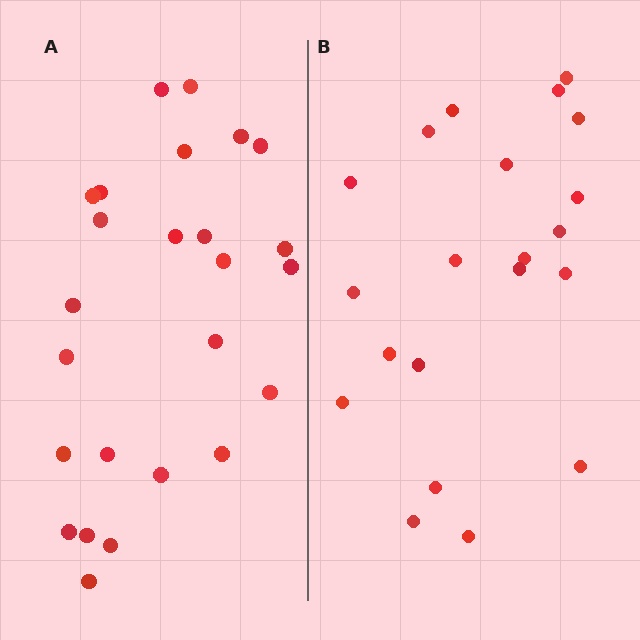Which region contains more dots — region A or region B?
Region A (the left region) has more dots.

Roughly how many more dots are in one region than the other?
Region A has about 4 more dots than region B.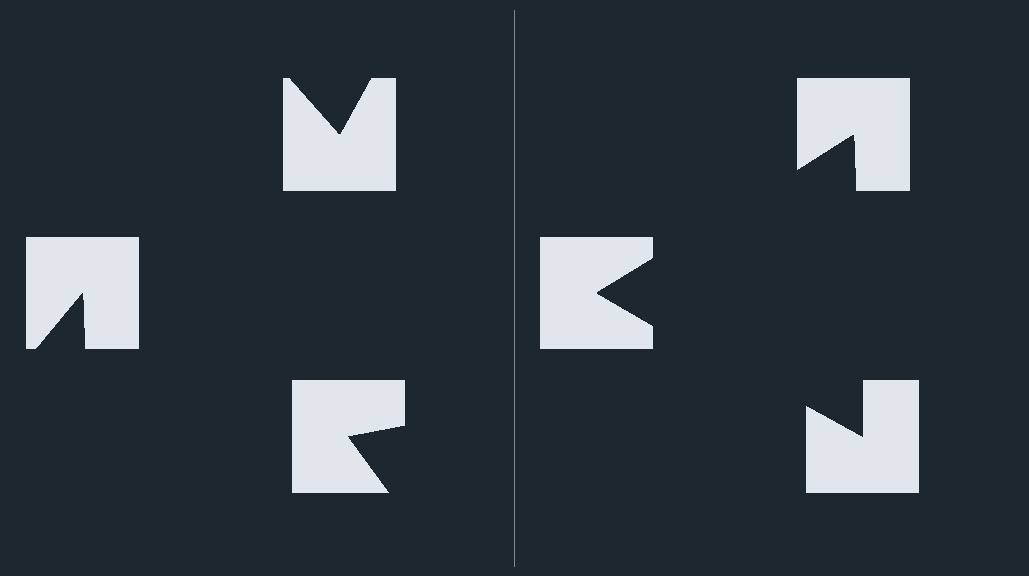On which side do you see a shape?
An illusory triangle appears on the right side. On the left side the wedge cuts are rotated, so no coherent shape forms.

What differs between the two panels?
The notched squares are positioned identically on both sides; only the wedge orientations differ. On the right they align to a triangle; on the left they are misaligned.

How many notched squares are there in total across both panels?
6 — 3 on each side.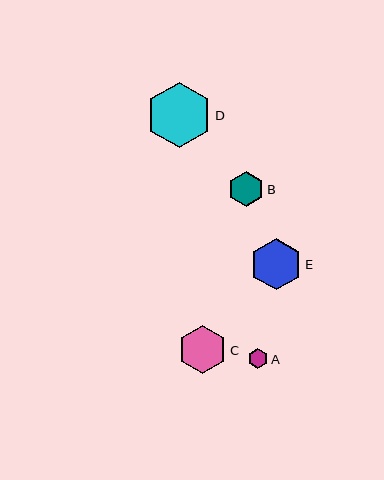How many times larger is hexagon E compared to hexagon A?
Hexagon E is approximately 2.6 times the size of hexagon A.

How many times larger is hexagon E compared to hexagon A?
Hexagon E is approximately 2.6 times the size of hexagon A.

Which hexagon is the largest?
Hexagon D is the largest with a size of approximately 65 pixels.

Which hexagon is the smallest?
Hexagon A is the smallest with a size of approximately 20 pixels.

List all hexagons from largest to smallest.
From largest to smallest: D, E, C, B, A.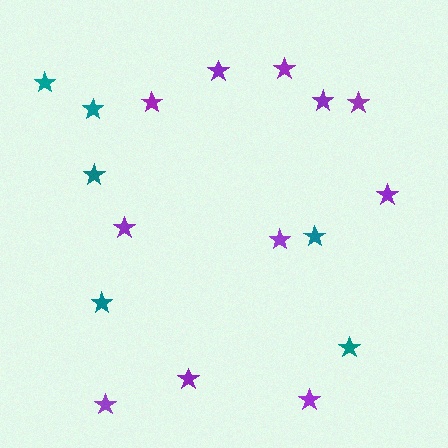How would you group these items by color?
There are 2 groups: one group of purple stars (11) and one group of teal stars (6).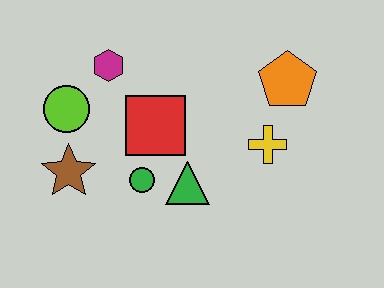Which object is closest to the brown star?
The lime circle is closest to the brown star.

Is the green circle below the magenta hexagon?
Yes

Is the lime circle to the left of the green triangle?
Yes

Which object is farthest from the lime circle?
The orange pentagon is farthest from the lime circle.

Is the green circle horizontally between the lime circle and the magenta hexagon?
No